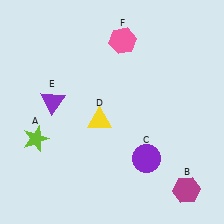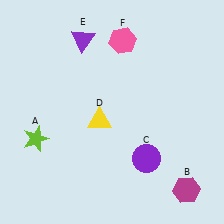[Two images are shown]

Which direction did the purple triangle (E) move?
The purple triangle (E) moved up.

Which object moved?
The purple triangle (E) moved up.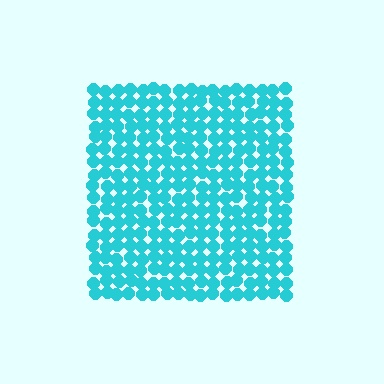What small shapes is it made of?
It is made of small circles.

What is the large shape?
The large shape is a square.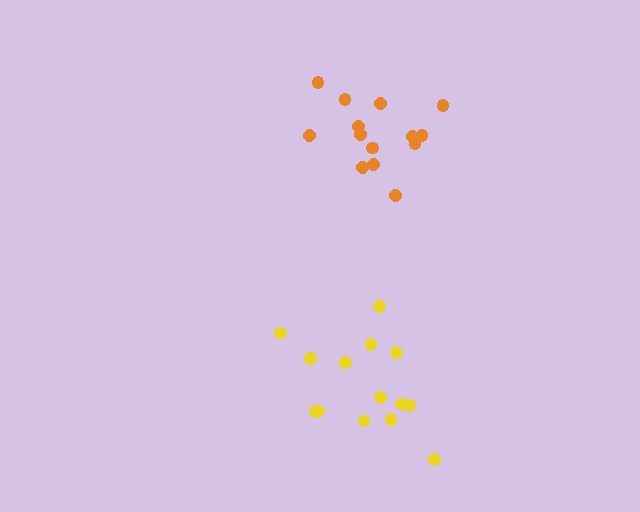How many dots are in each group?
Group 1: 14 dots, Group 2: 14 dots (28 total).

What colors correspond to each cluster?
The clusters are colored: orange, yellow.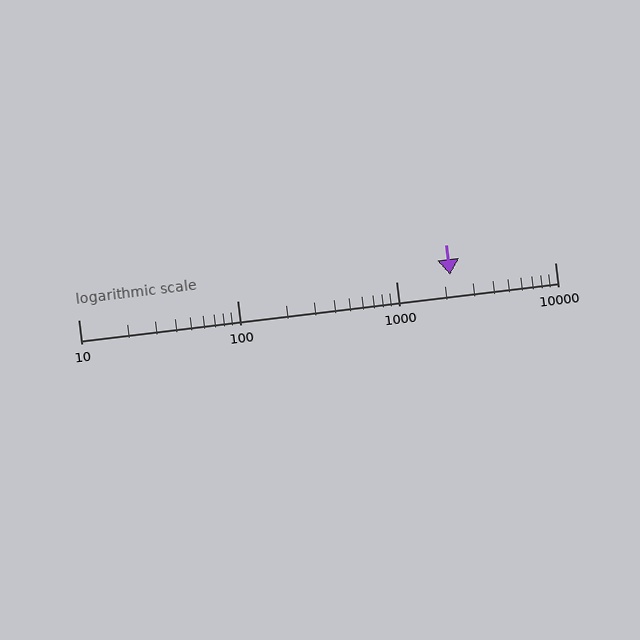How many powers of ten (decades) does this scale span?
The scale spans 3 decades, from 10 to 10000.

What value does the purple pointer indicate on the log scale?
The pointer indicates approximately 2200.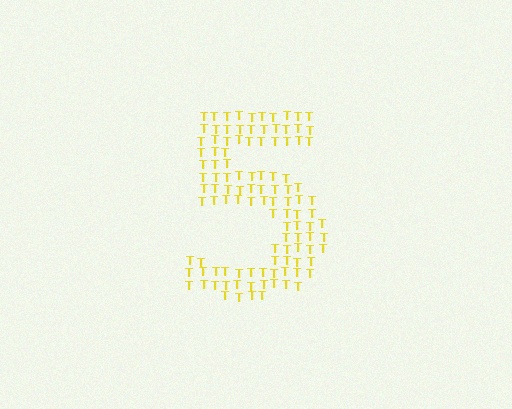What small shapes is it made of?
It is made of small letter T's.